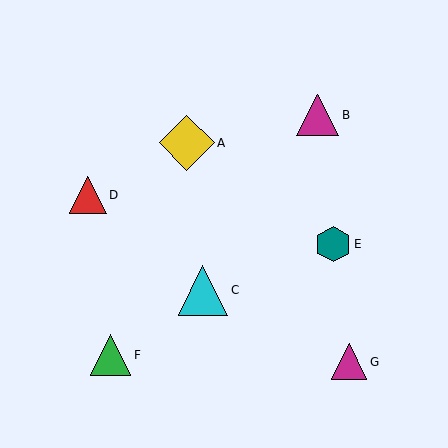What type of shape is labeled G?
Shape G is a magenta triangle.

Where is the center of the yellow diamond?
The center of the yellow diamond is at (187, 143).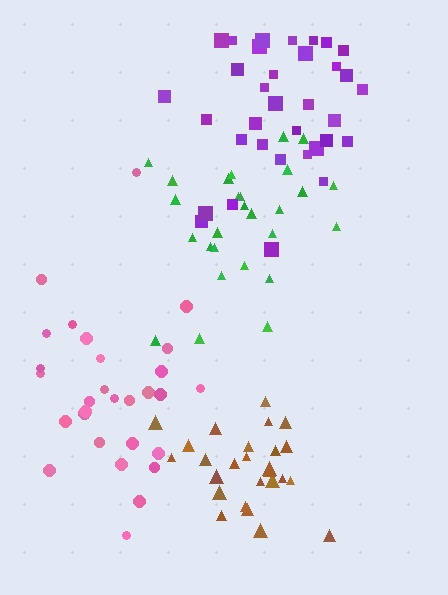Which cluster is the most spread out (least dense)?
Green.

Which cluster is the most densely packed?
Brown.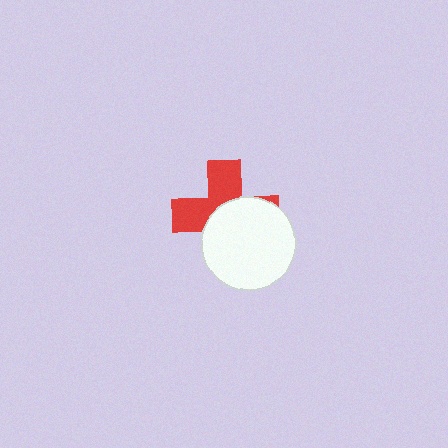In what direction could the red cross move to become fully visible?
The red cross could move toward the upper-left. That would shift it out from behind the white circle entirely.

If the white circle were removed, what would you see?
You would see the complete red cross.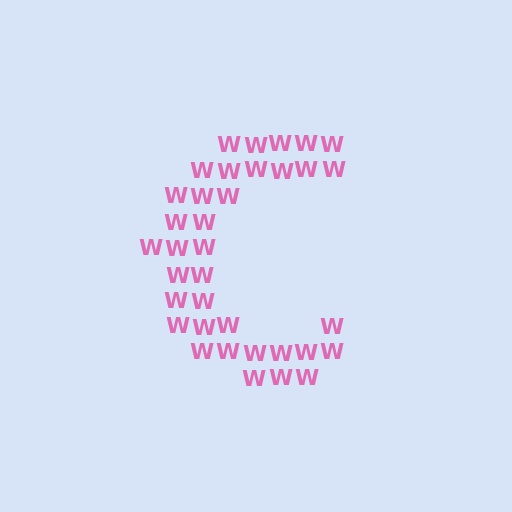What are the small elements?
The small elements are letter W's.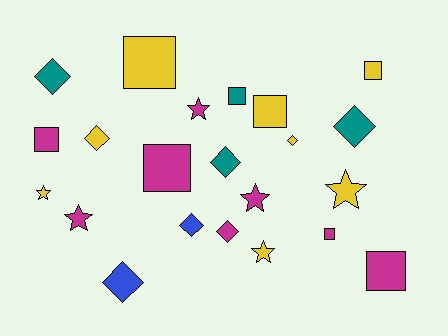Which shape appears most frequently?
Square, with 8 objects.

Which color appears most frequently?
Yellow, with 8 objects.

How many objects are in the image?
There are 22 objects.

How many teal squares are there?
There is 1 teal square.